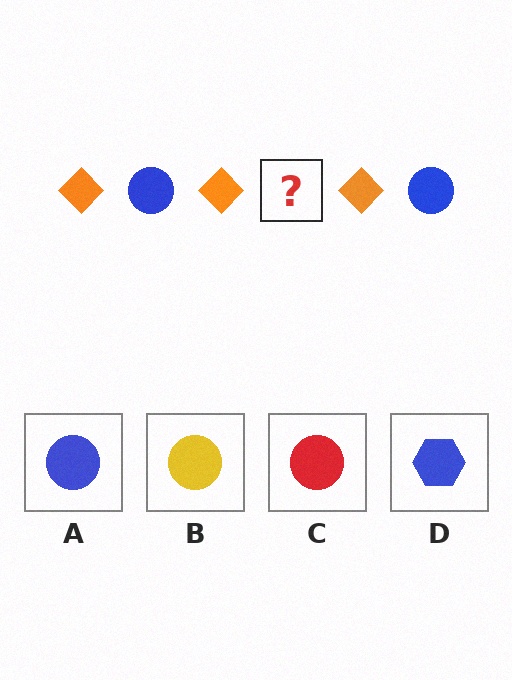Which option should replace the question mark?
Option A.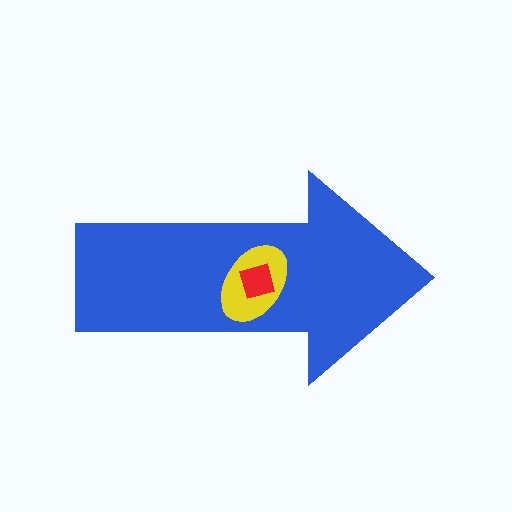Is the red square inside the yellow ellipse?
Yes.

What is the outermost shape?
The blue arrow.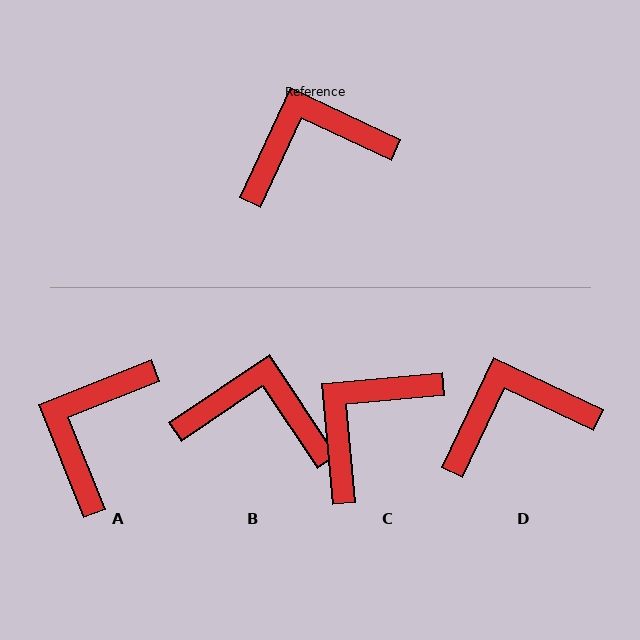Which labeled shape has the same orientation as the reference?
D.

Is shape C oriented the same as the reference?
No, it is off by about 30 degrees.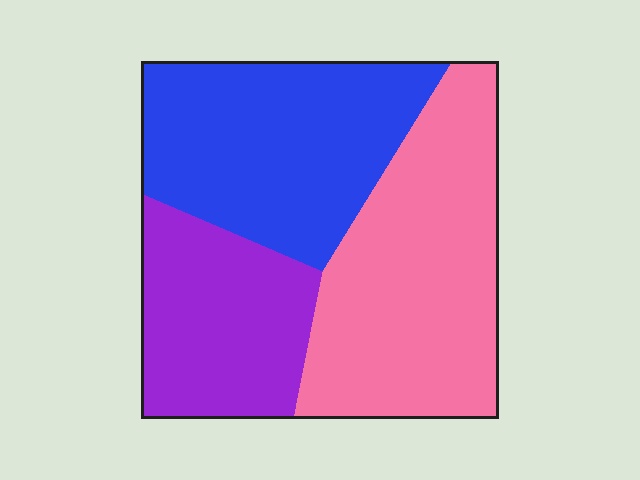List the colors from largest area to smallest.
From largest to smallest: pink, blue, purple.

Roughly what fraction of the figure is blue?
Blue covers around 35% of the figure.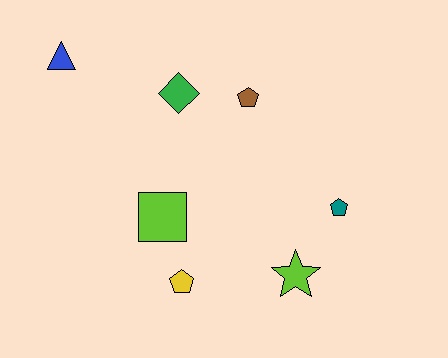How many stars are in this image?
There is 1 star.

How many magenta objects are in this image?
There are no magenta objects.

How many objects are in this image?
There are 7 objects.